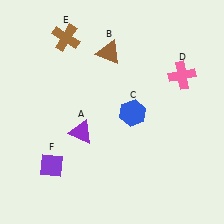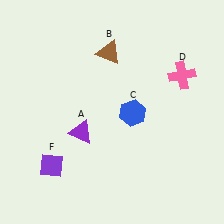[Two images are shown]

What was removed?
The brown cross (E) was removed in Image 2.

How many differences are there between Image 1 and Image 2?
There is 1 difference between the two images.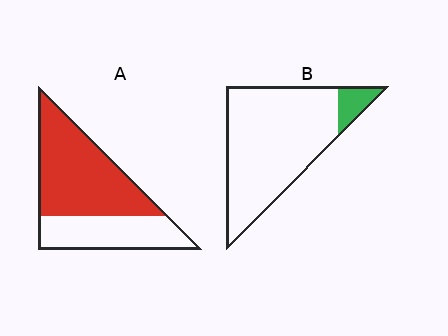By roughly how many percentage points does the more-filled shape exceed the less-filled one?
By roughly 55 percentage points (A over B).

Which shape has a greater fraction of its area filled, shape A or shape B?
Shape A.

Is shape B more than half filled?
No.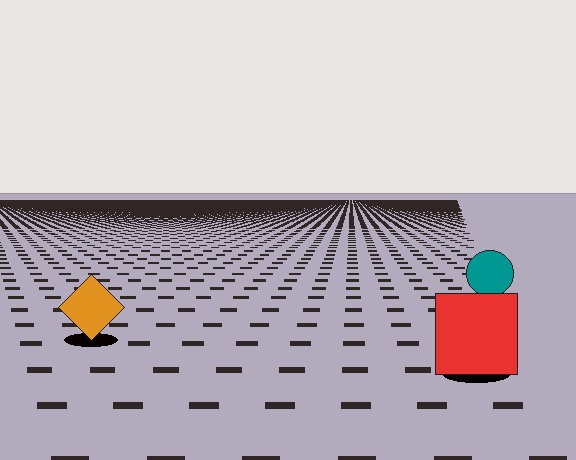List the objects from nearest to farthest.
From nearest to farthest: the red square, the orange diamond, the teal circle.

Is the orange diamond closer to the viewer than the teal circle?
Yes. The orange diamond is closer — you can tell from the texture gradient: the ground texture is coarser near it.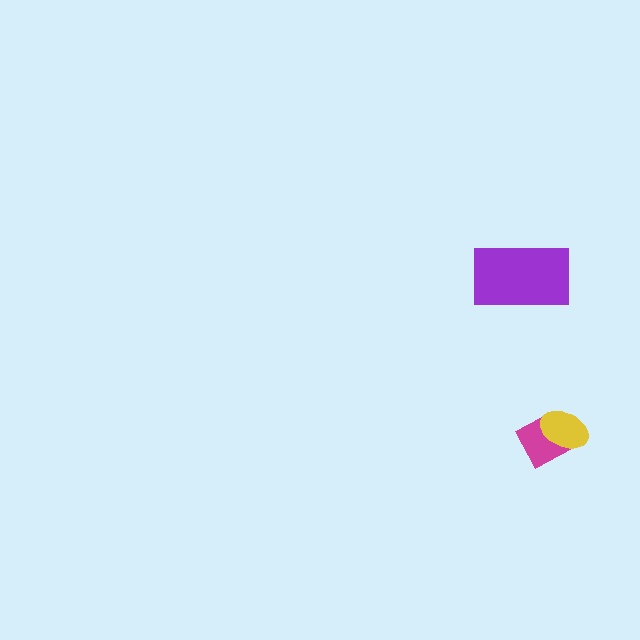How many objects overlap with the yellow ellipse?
1 object overlaps with the yellow ellipse.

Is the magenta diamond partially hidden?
Yes, it is partially covered by another shape.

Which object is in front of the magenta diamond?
The yellow ellipse is in front of the magenta diamond.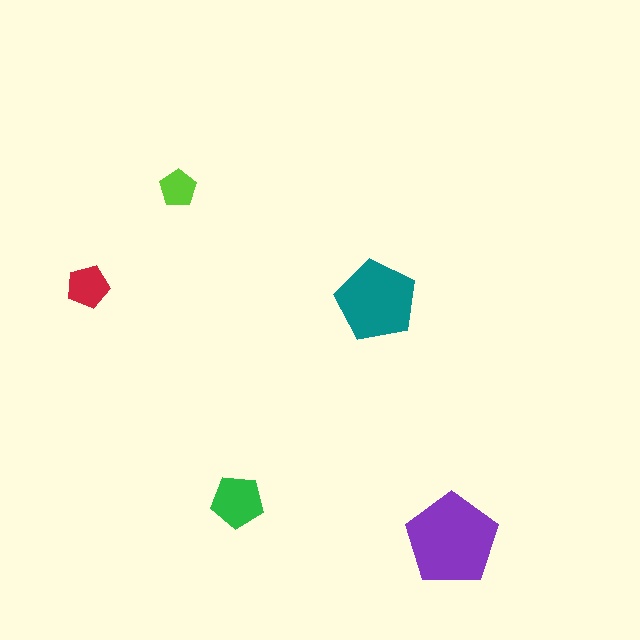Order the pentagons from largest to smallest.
the purple one, the teal one, the green one, the red one, the lime one.